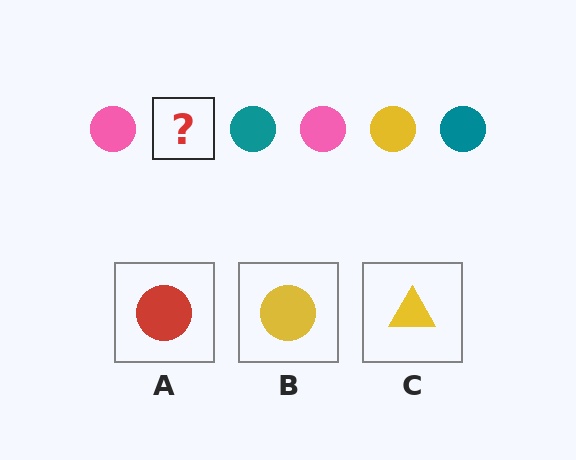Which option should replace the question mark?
Option B.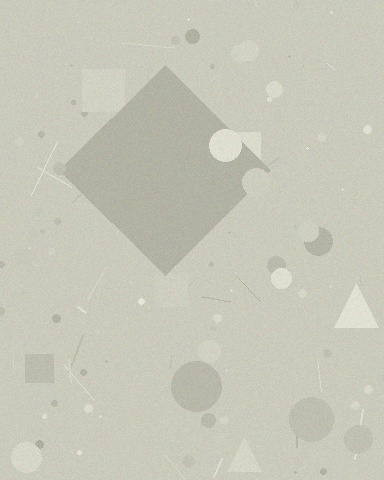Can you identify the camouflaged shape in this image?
The camouflaged shape is a diamond.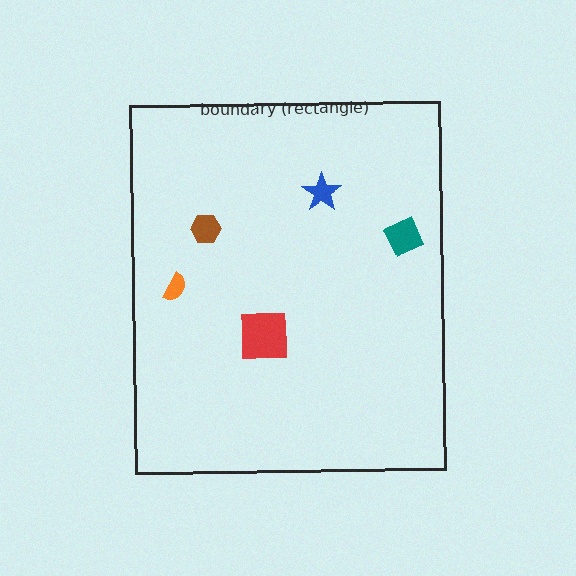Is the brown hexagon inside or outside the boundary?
Inside.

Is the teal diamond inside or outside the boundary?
Inside.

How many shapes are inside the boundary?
5 inside, 0 outside.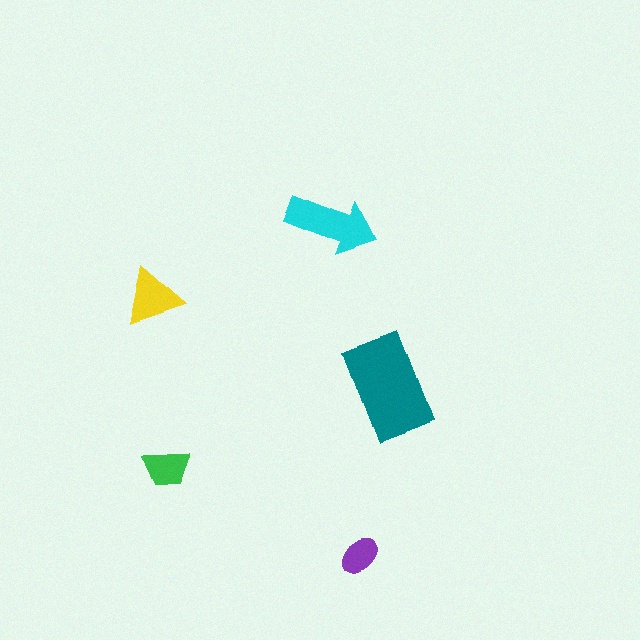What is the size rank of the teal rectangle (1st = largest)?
1st.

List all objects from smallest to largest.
The purple ellipse, the green trapezoid, the yellow triangle, the cyan arrow, the teal rectangle.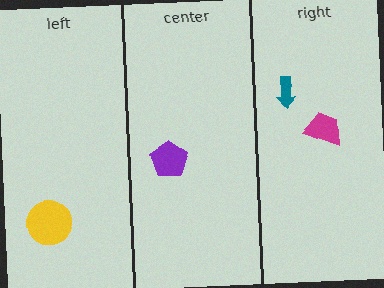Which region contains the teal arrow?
The right region.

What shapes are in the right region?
The teal arrow, the magenta trapezoid.